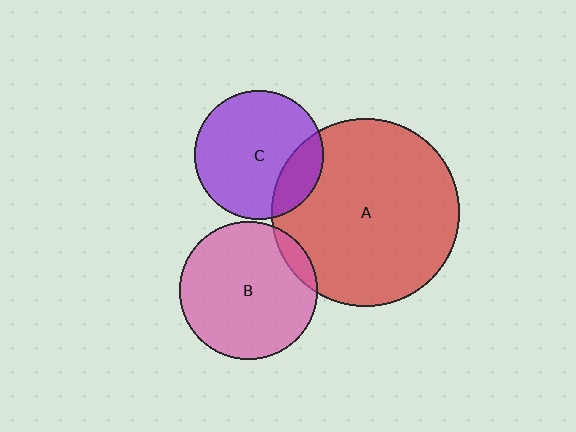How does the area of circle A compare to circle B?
Approximately 1.9 times.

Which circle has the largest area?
Circle A (red).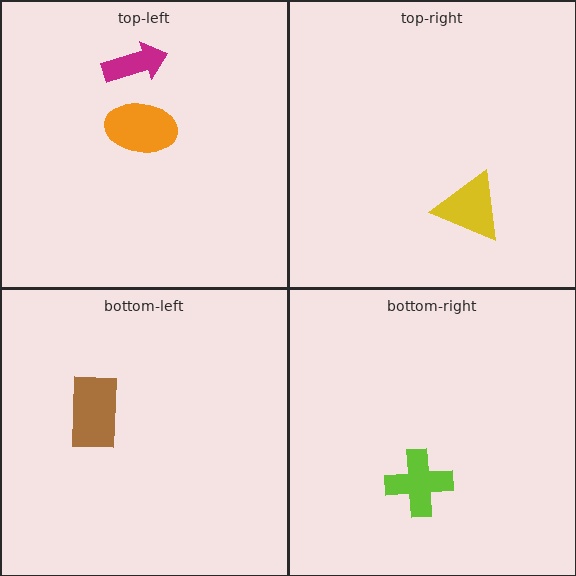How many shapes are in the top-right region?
1.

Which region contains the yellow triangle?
The top-right region.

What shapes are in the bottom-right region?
The lime cross.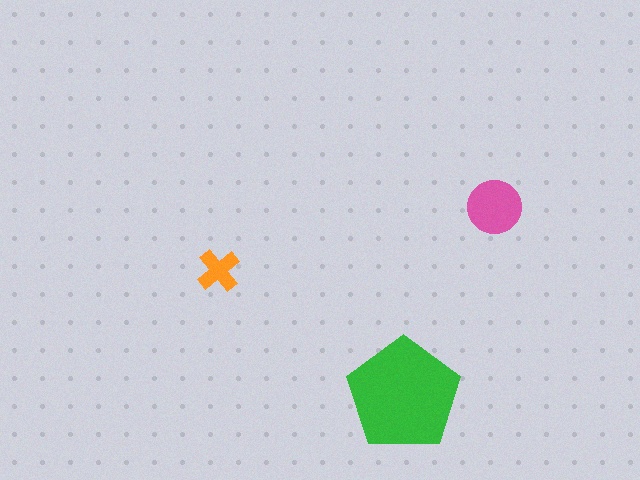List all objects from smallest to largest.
The orange cross, the pink circle, the green pentagon.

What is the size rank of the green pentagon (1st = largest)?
1st.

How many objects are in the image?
There are 3 objects in the image.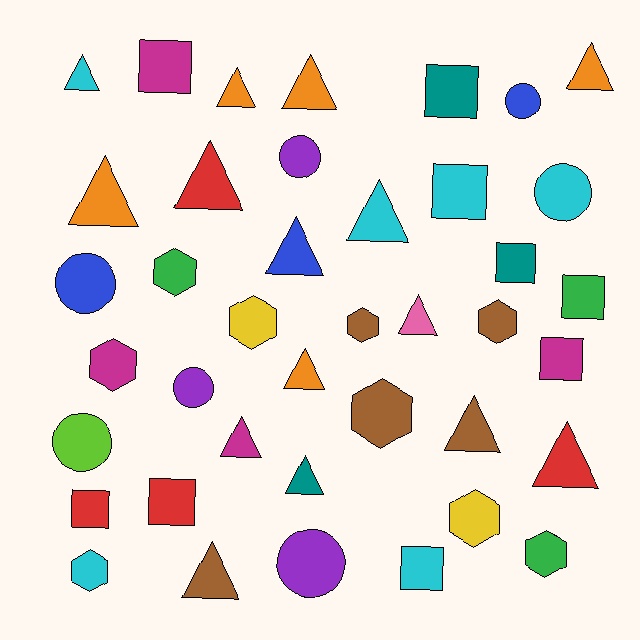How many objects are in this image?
There are 40 objects.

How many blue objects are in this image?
There are 3 blue objects.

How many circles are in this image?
There are 7 circles.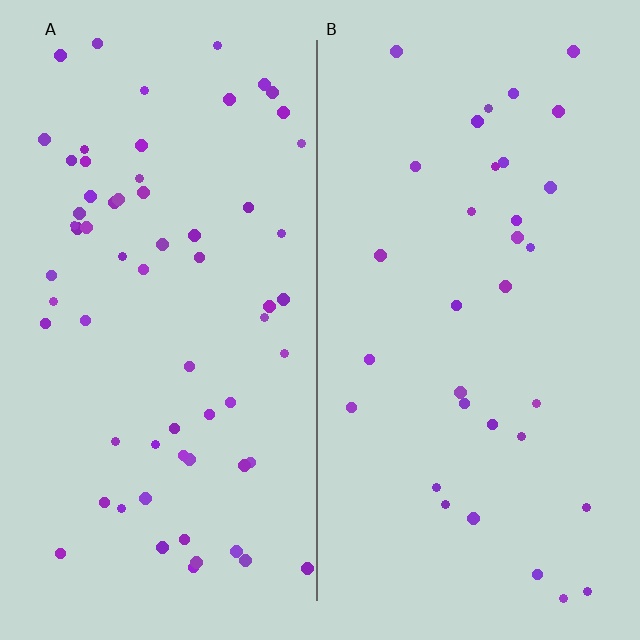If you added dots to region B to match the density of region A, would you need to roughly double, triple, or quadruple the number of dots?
Approximately double.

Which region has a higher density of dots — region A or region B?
A (the left).